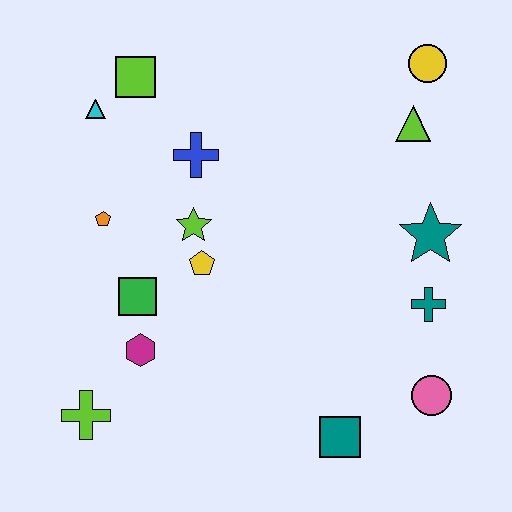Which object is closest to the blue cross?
The lime star is closest to the blue cross.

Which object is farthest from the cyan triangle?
The pink circle is farthest from the cyan triangle.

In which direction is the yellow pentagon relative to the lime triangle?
The yellow pentagon is to the left of the lime triangle.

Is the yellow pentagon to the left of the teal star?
Yes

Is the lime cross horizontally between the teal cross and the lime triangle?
No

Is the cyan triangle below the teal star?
No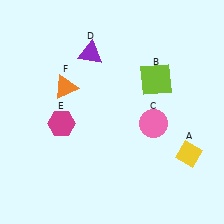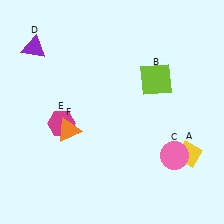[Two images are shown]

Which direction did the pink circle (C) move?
The pink circle (C) moved down.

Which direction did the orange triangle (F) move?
The orange triangle (F) moved down.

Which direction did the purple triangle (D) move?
The purple triangle (D) moved left.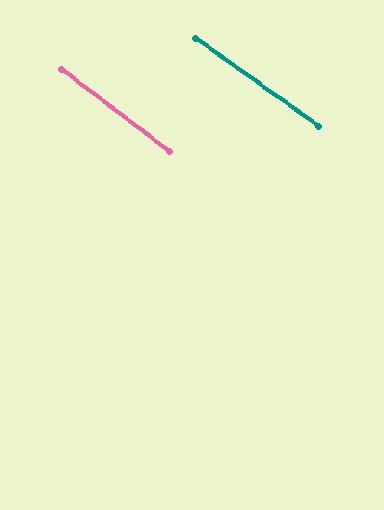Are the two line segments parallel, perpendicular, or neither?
Parallel — their directions differ by only 1.9°.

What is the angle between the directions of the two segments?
Approximately 2 degrees.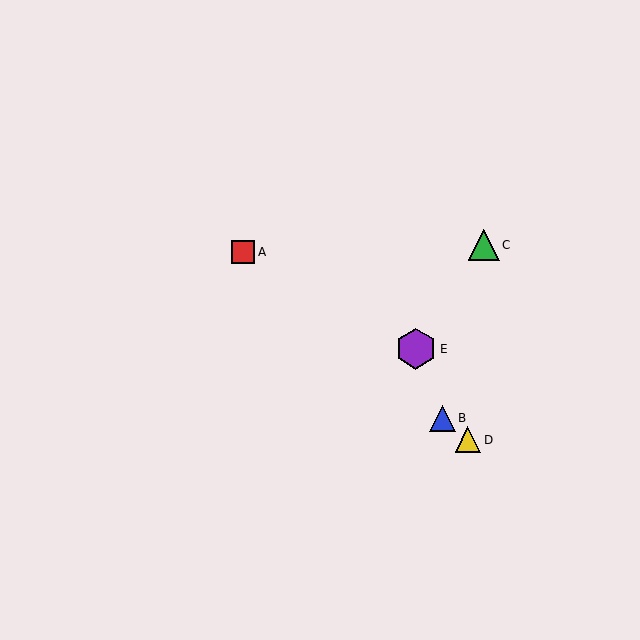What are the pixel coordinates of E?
Object E is at (416, 349).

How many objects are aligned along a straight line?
3 objects (A, B, D) are aligned along a straight line.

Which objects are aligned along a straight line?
Objects A, B, D are aligned along a straight line.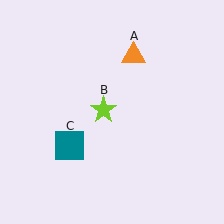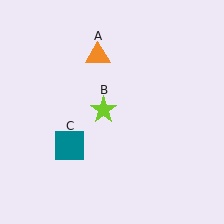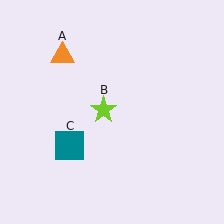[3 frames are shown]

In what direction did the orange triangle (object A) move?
The orange triangle (object A) moved left.